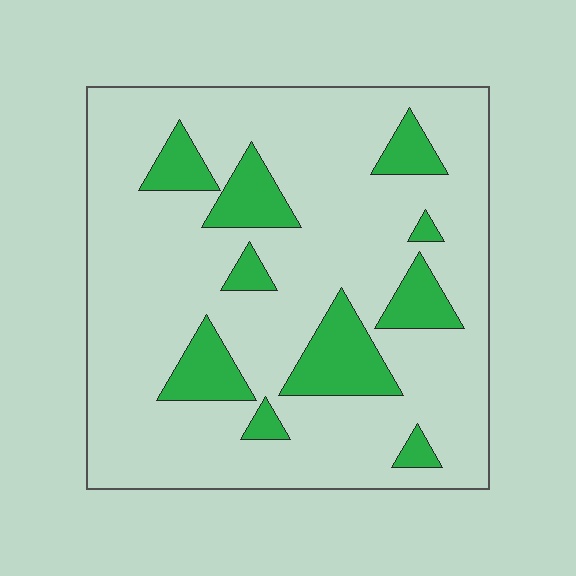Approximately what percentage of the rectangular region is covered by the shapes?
Approximately 20%.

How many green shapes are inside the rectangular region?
10.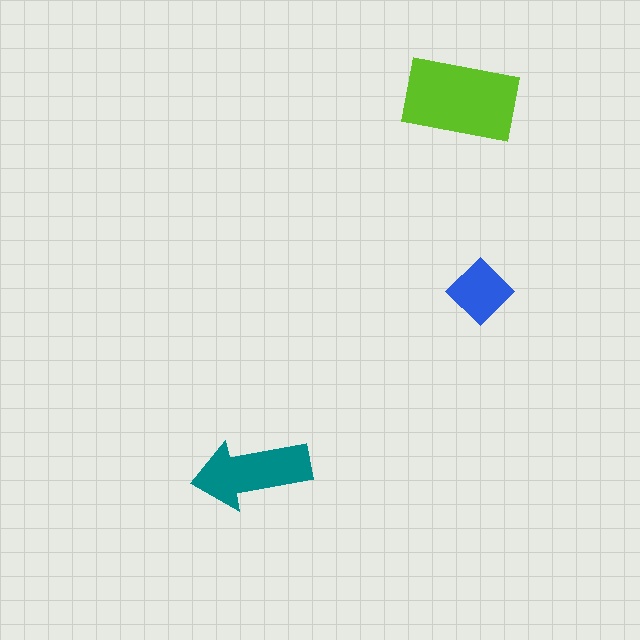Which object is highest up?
The lime rectangle is topmost.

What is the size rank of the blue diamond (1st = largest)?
3rd.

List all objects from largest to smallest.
The lime rectangle, the teal arrow, the blue diamond.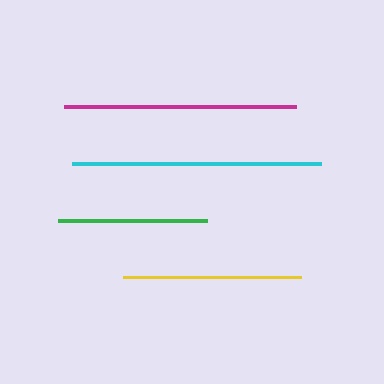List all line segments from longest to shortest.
From longest to shortest: cyan, magenta, yellow, green.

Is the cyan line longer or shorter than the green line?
The cyan line is longer than the green line.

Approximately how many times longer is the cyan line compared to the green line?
The cyan line is approximately 1.7 times the length of the green line.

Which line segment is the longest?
The cyan line is the longest at approximately 248 pixels.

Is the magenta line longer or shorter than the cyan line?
The cyan line is longer than the magenta line.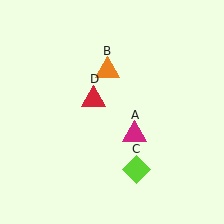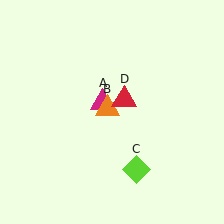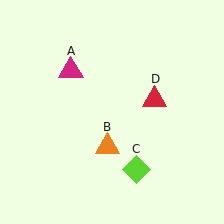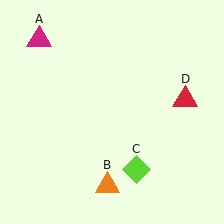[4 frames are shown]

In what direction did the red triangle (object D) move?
The red triangle (object D) moved right.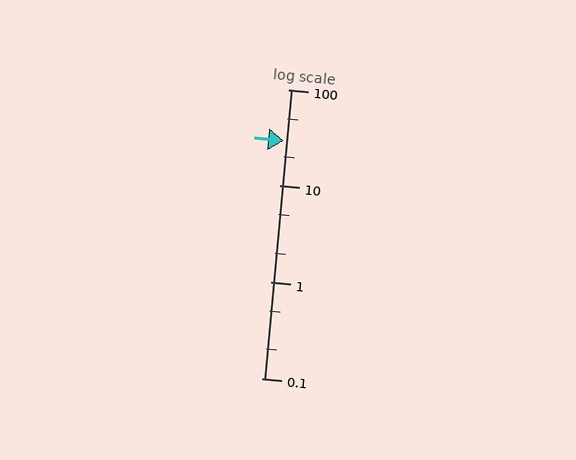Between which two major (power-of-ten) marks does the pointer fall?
The pointer is between 10 and 100.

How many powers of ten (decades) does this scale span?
The scale spans 3 decades, from 0.1 to 100.